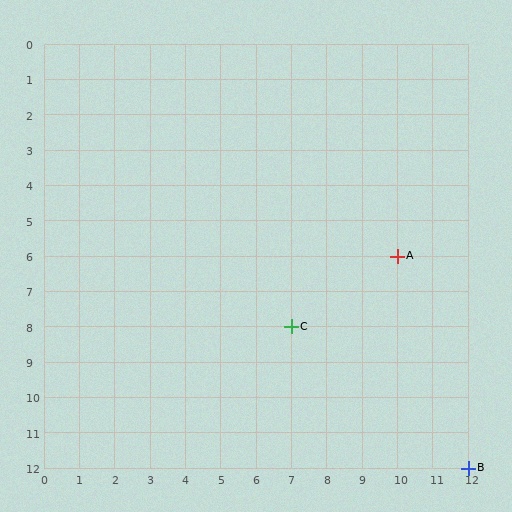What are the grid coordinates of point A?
Point A is at grid coordinates (10, 6).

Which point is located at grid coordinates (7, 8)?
Point C is at (7, 8).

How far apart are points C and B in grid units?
Points C and B are 5 columns and 4 rows apart (about 6.4 grid units diagonally).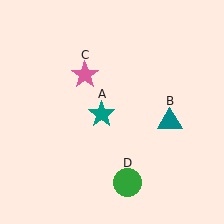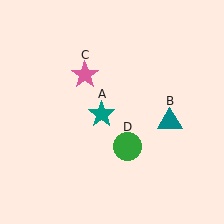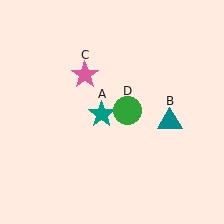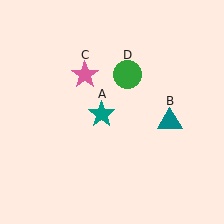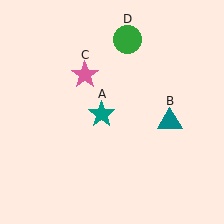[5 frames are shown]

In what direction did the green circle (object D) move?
The green circle (object D) moved up.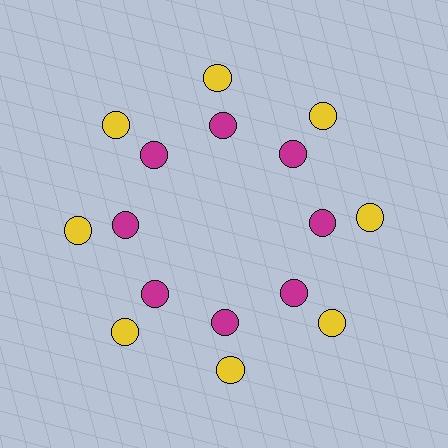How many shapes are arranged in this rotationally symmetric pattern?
There are 16 shapes, arranged in 8 groups of 2.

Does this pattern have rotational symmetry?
Yes, this pattern has 8-fold rotational symmetry. It looks the same after rotating 45 degrees around the center.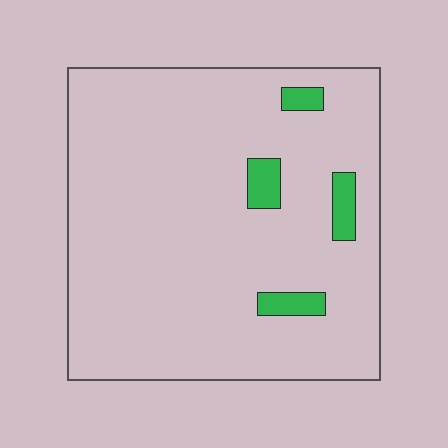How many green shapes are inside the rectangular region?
4.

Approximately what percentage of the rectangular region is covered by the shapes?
Approximately 5%.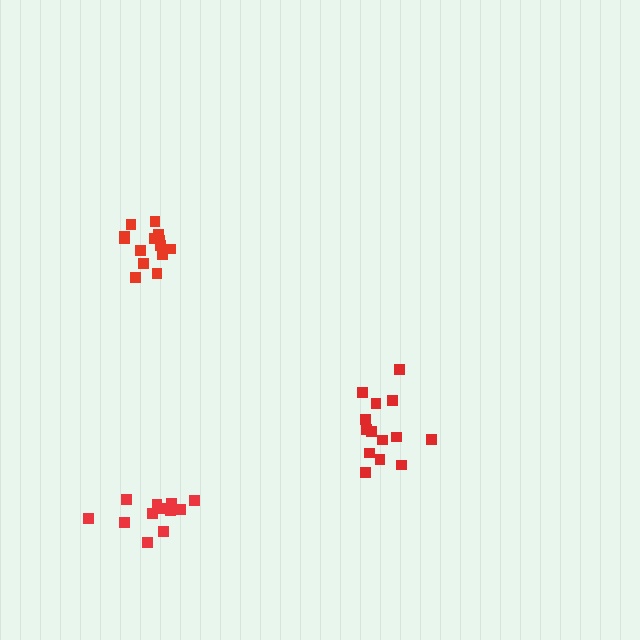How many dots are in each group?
Group 1: 14 dots, Group 2: 14 dots, Group 3: 12 dots (40 total).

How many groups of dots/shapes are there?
There are 3 groups.